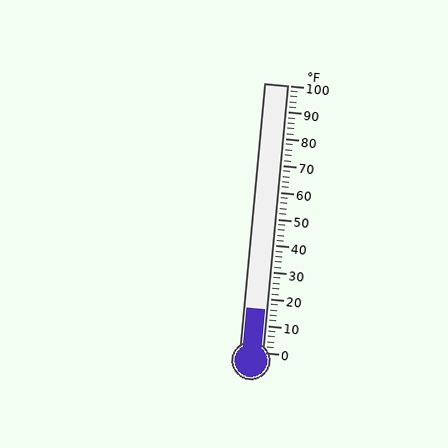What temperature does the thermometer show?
The thermometer shows approximately 16°F.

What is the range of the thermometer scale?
The thermometer scale ranges from 0°F to 100°F.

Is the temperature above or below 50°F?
The temperature is below 50°F.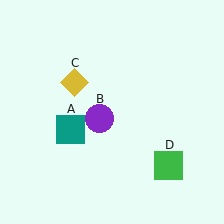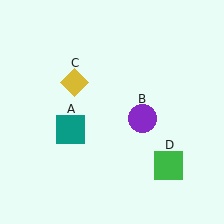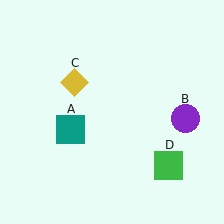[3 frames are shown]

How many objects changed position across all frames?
1 object changed position: purple circle (object B).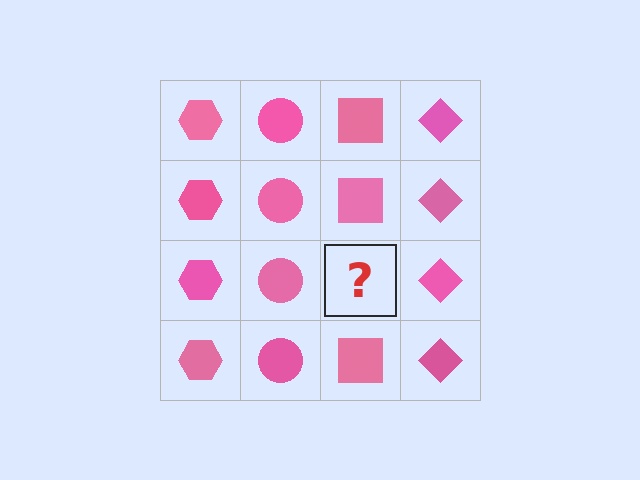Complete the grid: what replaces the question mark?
The question mark should be replaced with a pink square.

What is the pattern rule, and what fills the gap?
The rule is that each column has a consistent shape. The gap should be filled with a pink square.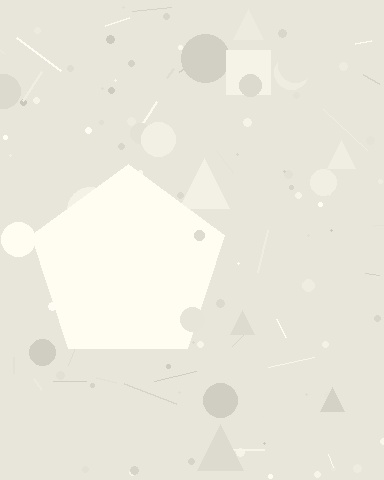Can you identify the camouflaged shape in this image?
The camouflaged shape is a pentagon.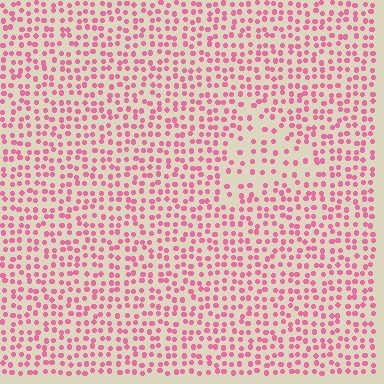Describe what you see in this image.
The image contains small pink elements arranged at two different densities. A triangle-shaped region is visible where the elements are less densely packed than the surrounding area.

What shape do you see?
I see a triangle.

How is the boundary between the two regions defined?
The boundary is defined by a change in element density (approximately 1.9x ratio). All elements are the same color, size, and shape.